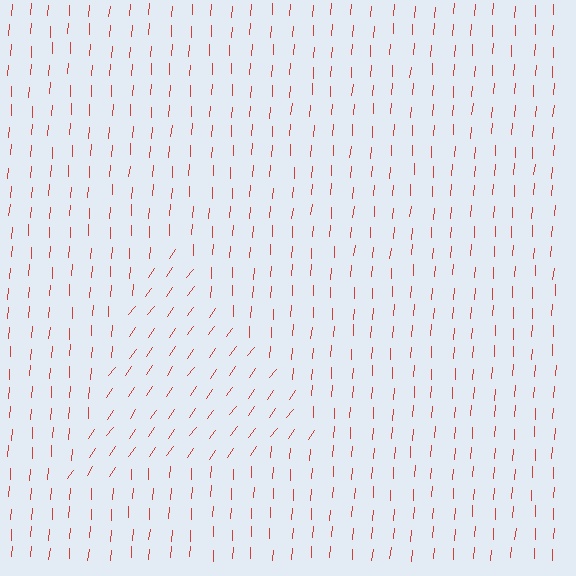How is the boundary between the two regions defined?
The boundary is defined purely by a change in line orientation (approximately 31 degrees difference). All lines are the same color and thickness.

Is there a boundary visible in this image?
Yes, there is a texture boundary formed by a change in line orientation.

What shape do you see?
I see a triangle.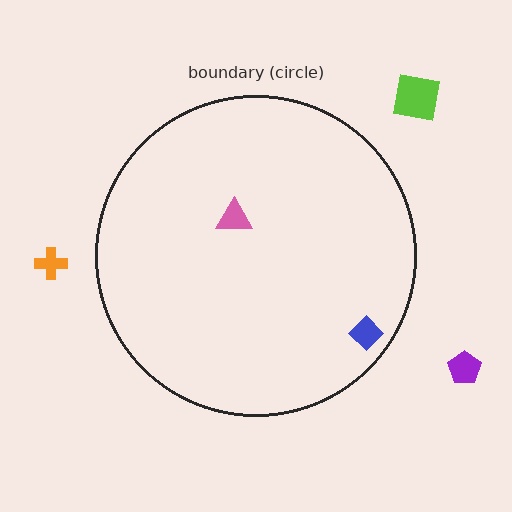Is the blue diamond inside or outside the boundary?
Inside.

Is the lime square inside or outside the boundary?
Outside.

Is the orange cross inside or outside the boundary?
Outside.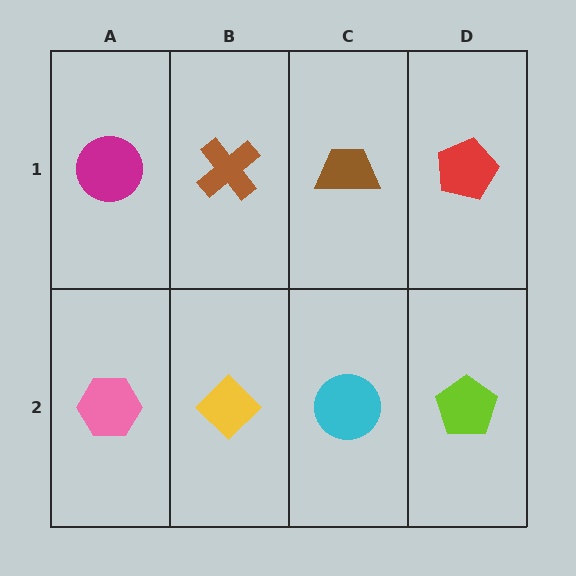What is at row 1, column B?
A brown cross.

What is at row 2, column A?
A pink hexagon.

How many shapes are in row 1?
4 shapes.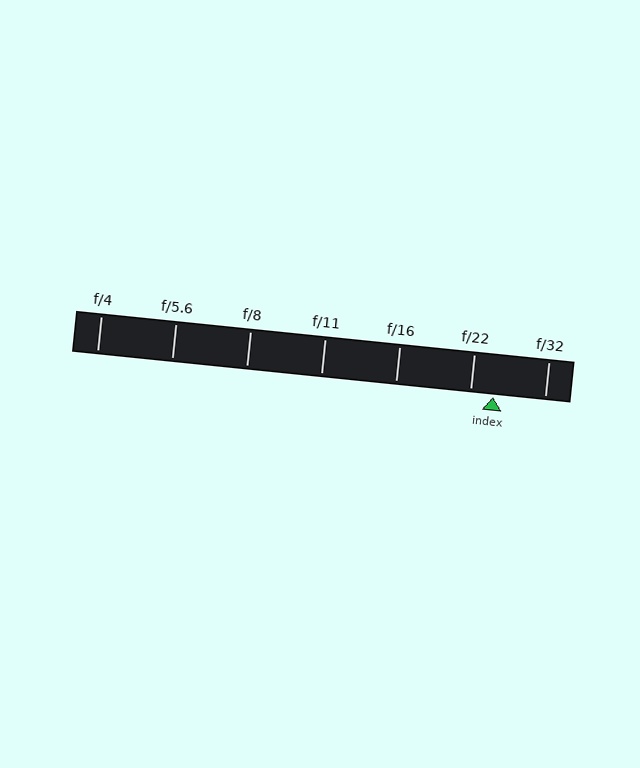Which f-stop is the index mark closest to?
The index mark is closest to f/22.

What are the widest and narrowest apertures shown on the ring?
The widest aperture shown is f/4 and the narrowest is f/32.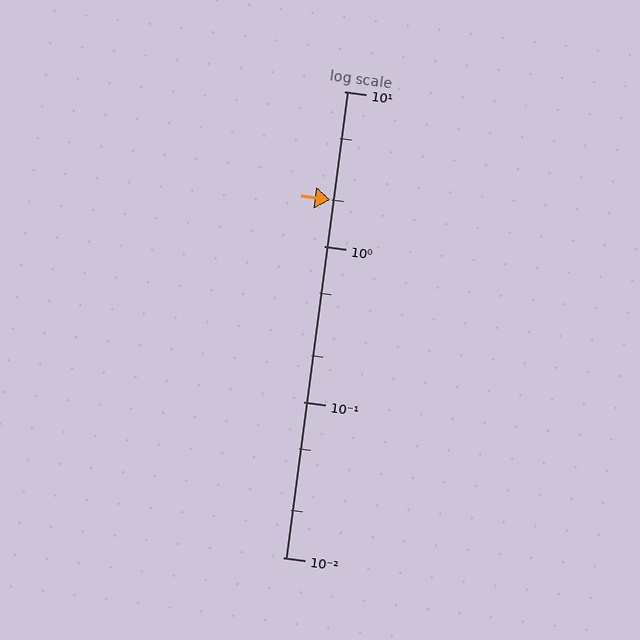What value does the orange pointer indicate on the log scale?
The pointer indicates approximately 2.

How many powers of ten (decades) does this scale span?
The scale spans 3 decades, from 0.01 to 10.